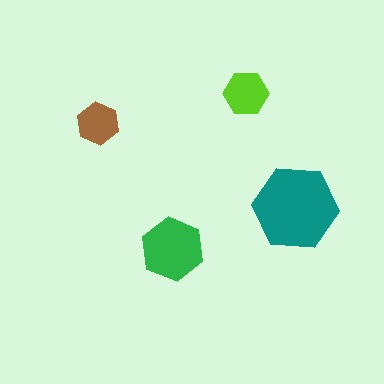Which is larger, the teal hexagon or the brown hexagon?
The teal one.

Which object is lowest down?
The green hexagon is bottommost.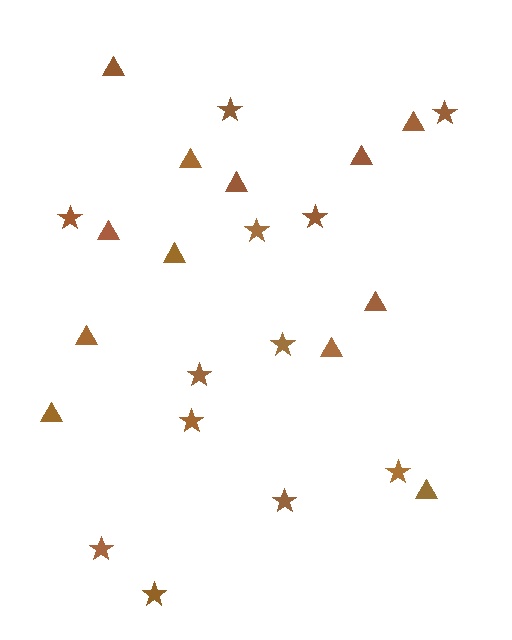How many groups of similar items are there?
There are 2 groups: one group of stars (12) and one group of triangles (12).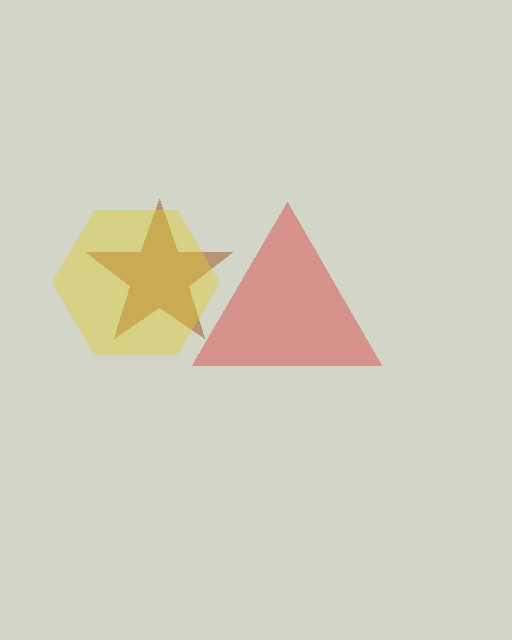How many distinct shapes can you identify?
There are 3 distinct shapes: a red triangle, a brown star, a yellow hexagon.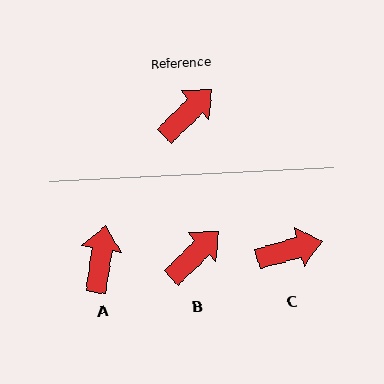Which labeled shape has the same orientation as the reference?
B.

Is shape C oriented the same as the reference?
No, it is off by about 29 degrees.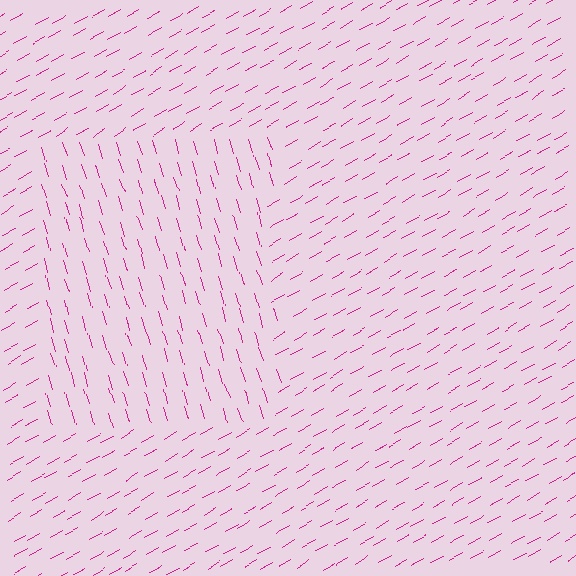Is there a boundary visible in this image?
Yes, there is a texture boundary formed by a change in line orientation.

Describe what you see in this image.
The image is filled with small magenta line segments. A rectangle region in the image has lines oriented differently from the surrounding lines, creating a visible texture boundary.